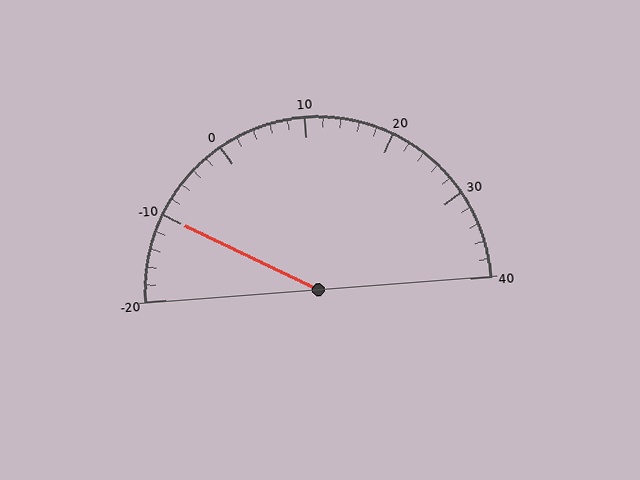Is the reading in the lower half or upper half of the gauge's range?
The reading is in the lower half of the range (-20 to 40).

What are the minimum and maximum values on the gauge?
The gauge ranges from -20 to 40.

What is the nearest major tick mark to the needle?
The nearest major tick mark is -10.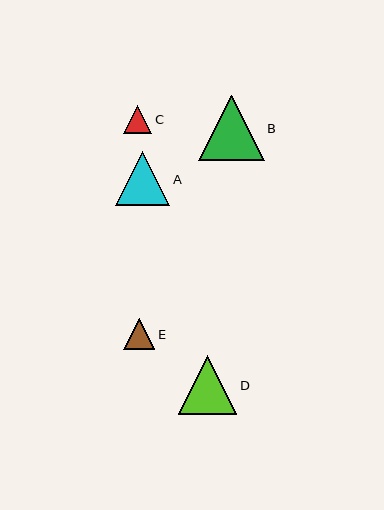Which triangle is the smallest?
Triangle C is the smallest with a size of approximately 28 pixels.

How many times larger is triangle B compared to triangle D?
Triangle B is approximately 1.1 times the size of triangle D.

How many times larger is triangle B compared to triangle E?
Triangle B is approximately 2.1 times the size of triangle E.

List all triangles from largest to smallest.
From largest to smallest: B, D, A, E, C.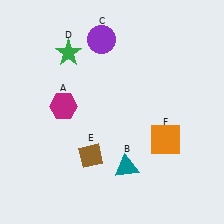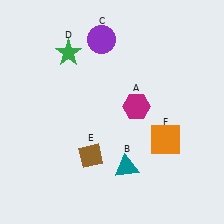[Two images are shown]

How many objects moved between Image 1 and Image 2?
1 object moved between the two images.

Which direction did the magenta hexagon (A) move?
The magenta hexagon (A) moved right.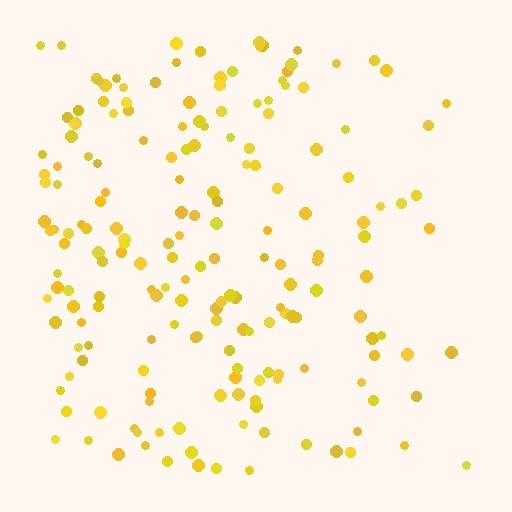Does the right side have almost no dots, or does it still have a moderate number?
Still a moderate number, just noticeably fewer than the left.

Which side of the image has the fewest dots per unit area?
The right.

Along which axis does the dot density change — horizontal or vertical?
Horizontal.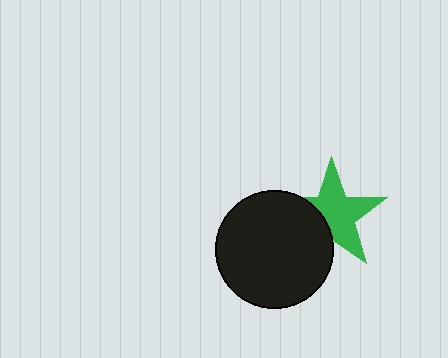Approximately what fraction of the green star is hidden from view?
Roughly 34% of the green star is hidden behind the black circle.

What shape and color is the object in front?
The object in front is a black circle.